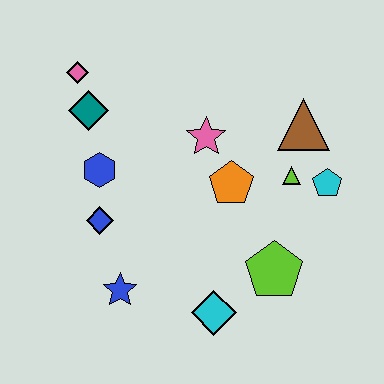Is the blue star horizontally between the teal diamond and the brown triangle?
Yes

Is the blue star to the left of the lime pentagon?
Yes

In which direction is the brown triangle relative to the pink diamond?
The brown triangle is to the right of the pink diamond.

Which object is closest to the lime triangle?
The cyan pentagon is closest to the lime triangle.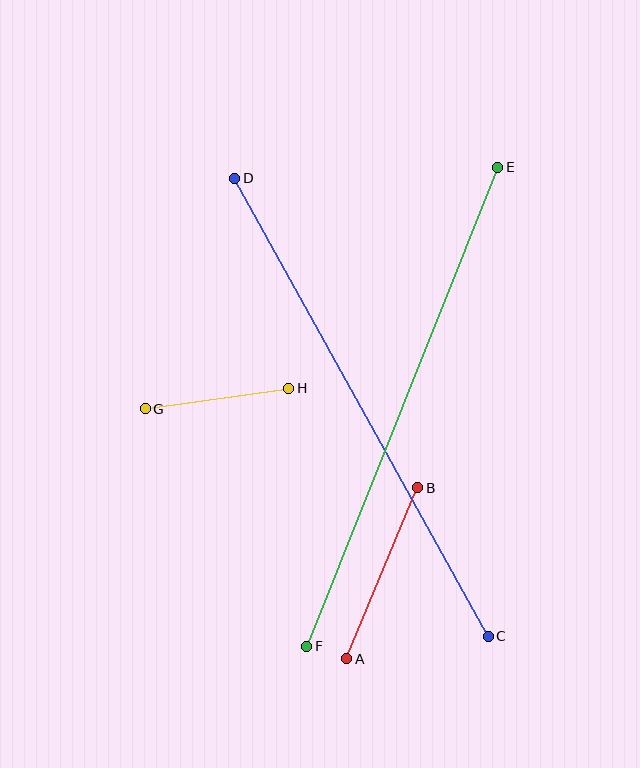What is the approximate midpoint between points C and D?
The midpoint is at approximately (362, 407) pixels.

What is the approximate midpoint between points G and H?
The midpoint is at approximately (217, 398) pixels.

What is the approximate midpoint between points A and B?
The midpoint is at approximately (382, 573) pixels.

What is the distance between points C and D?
The distance is approximately 524 pixels.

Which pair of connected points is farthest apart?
Points C and D are farthest apart.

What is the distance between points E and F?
The distance is approximately 516 pixels.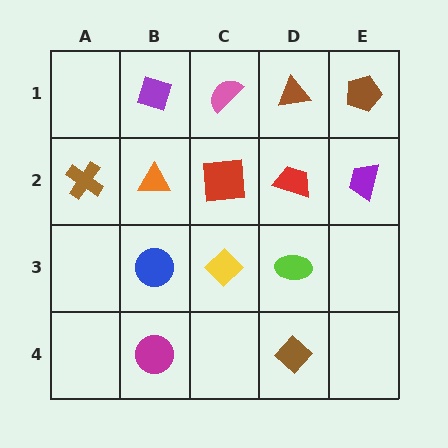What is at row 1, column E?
A brown pentagon.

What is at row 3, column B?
A blue circle.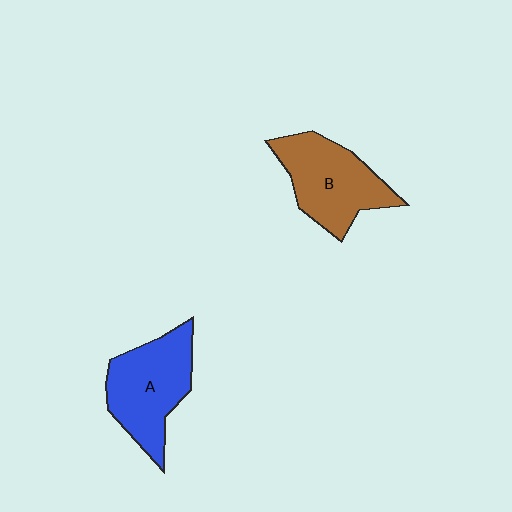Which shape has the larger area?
Shape A (blue).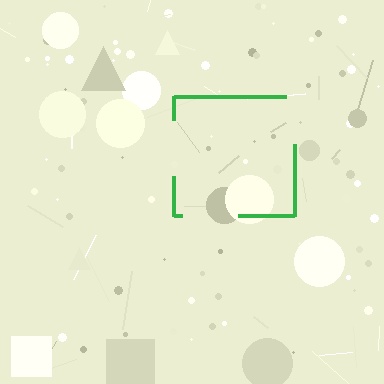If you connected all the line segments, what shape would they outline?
They would outline a square.